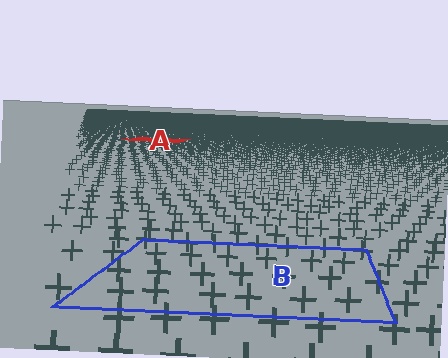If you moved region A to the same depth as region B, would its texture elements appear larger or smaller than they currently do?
They would appear larger. At a closer depth, the same texture elements are projected at a bigger on-screen size.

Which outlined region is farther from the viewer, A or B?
Region A is farther from the viewer — the texture elements inside it appear smaller and more densely packed.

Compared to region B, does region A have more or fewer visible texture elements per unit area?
Region A has more texture elements per unit area — they are packed more densely because it is farther away.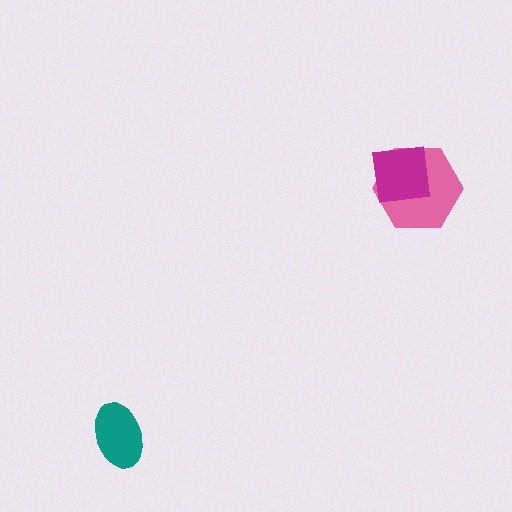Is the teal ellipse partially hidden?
No, no other shape covers it.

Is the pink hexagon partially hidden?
Yes, it is partially covered by another shape.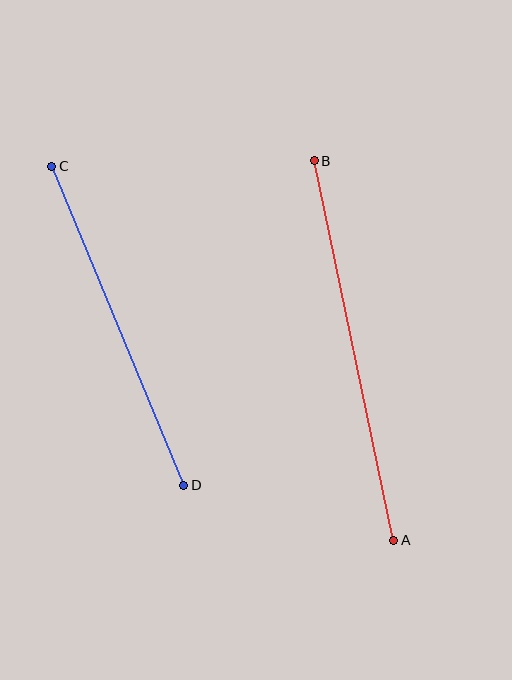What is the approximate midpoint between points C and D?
The midpoint is at approximately (118, 326) pixels.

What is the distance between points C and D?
The distance is approximately 345 pixels.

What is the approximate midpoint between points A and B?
The midpoint is at approximately (354, 351) pixels.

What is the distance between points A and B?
The distance is approximately 387 pixels.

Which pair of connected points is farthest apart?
Points A and B are farthest apart.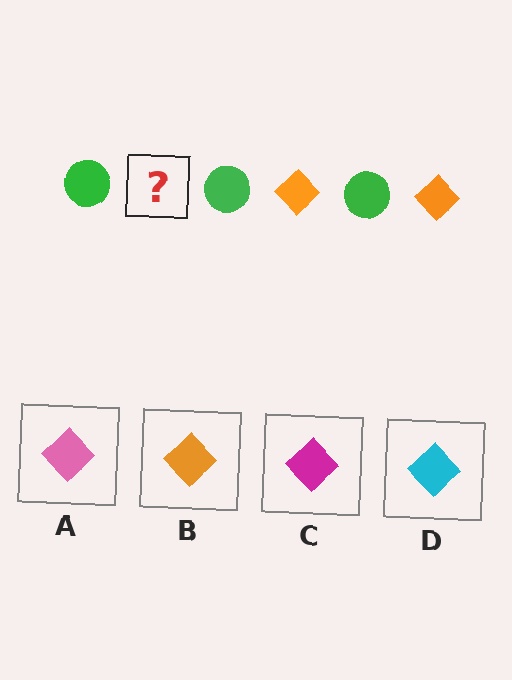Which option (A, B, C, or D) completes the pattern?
B.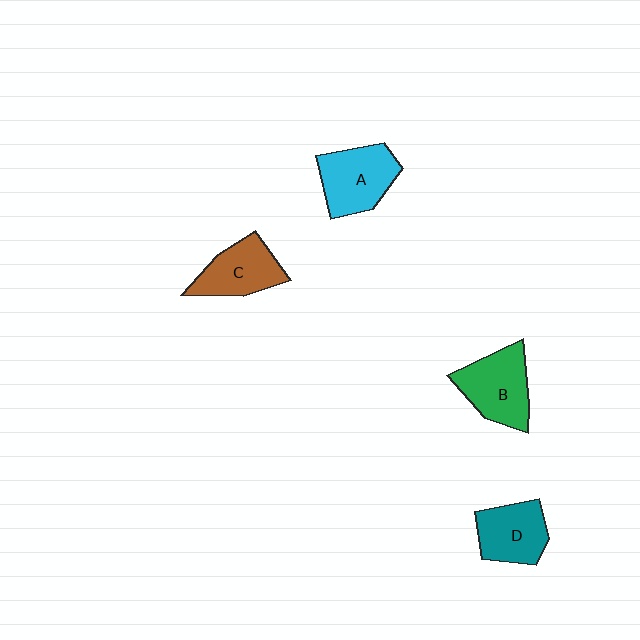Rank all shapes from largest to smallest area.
From largest to smallest: B (green), A (cyan), C (brown), D (teal).